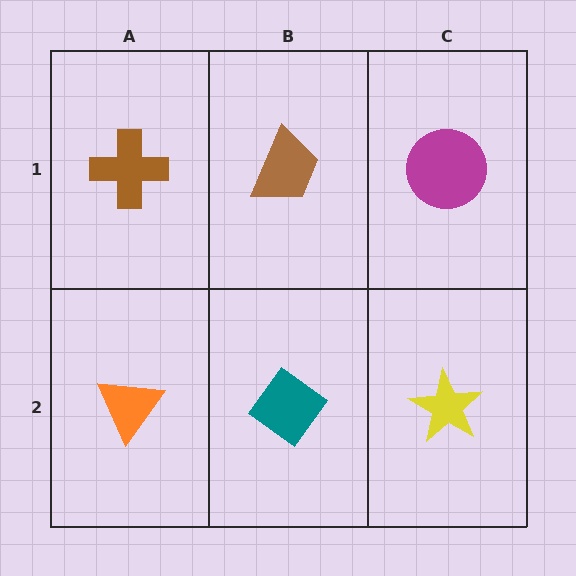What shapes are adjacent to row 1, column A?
An orange triangle (row 2, column A), a brown trapezoid (row 1, column B).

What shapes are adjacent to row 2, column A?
A brown cross (row 1, column A), a teal diamond (row 2, column B).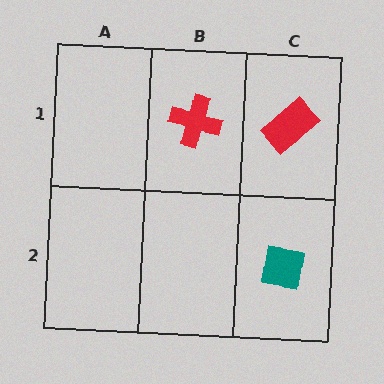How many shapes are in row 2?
1 shape.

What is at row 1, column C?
A red rectangle.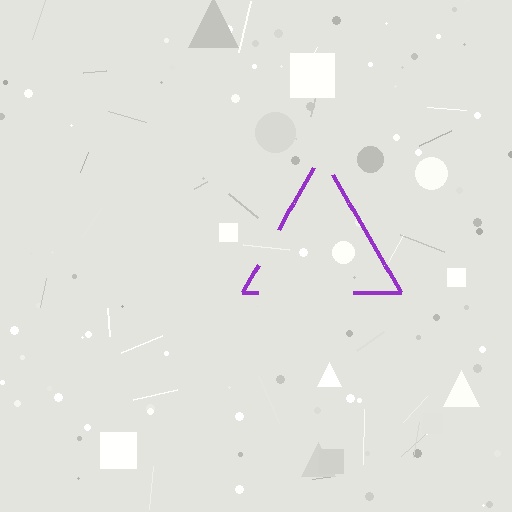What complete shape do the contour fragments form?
The contour fragments form a triangle.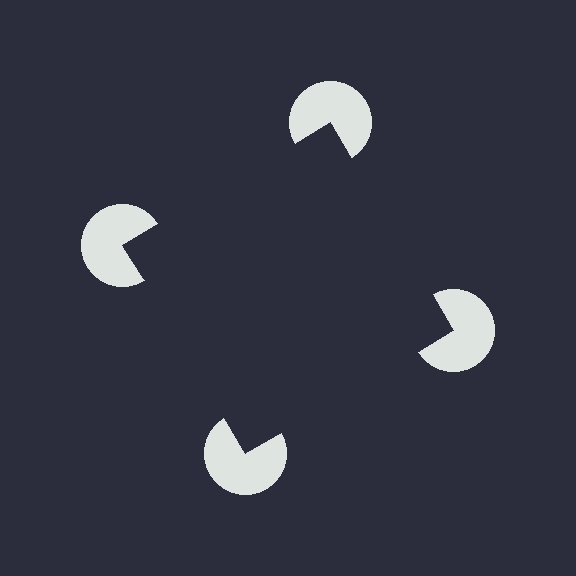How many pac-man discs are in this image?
There are 4 — one at each vertex of the illusory square.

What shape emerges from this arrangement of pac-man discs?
An illusory square — its edges are inferred from the aligned wedge cuts in the pac-man discs, not physically drawn.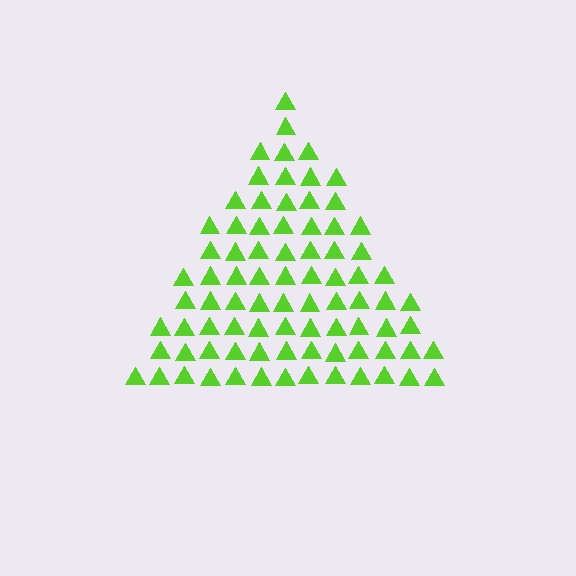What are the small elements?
The small elements are triangles.